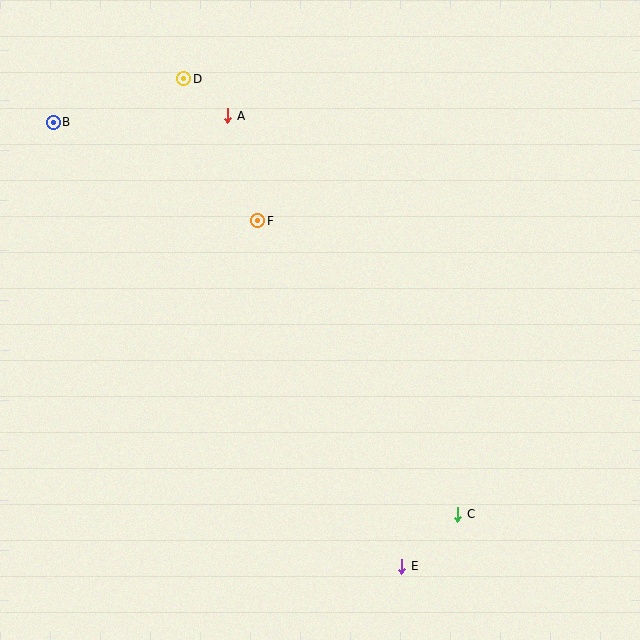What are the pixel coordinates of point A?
Point A is at (228, 116).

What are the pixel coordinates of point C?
Point C is at (458, 514).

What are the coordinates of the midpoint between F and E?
The midpoint between F and E is at (330, 393).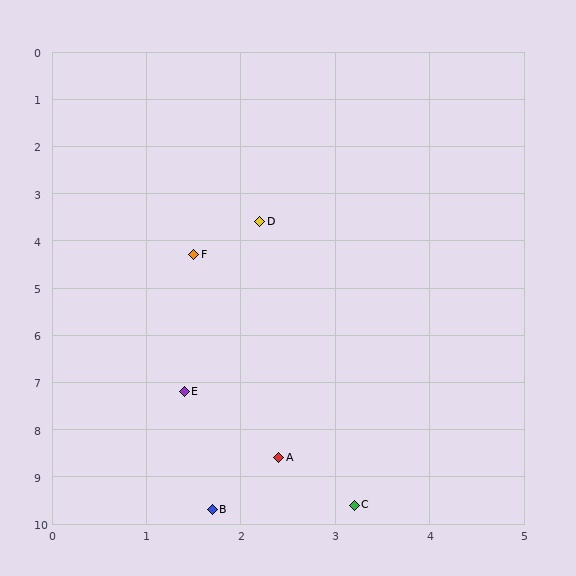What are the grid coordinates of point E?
Point E is at approximately (1.4, 7.2).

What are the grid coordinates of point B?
Point B is at approximately (1.7, 9.7).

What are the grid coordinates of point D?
Point D is at approximately (2.2, 3.6).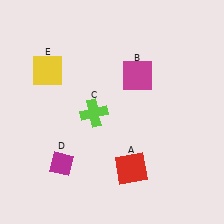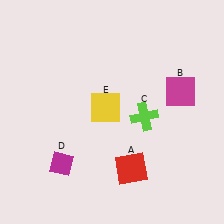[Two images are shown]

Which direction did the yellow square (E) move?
The yellow square (E) moved right.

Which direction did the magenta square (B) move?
The magenta square (B) moved right.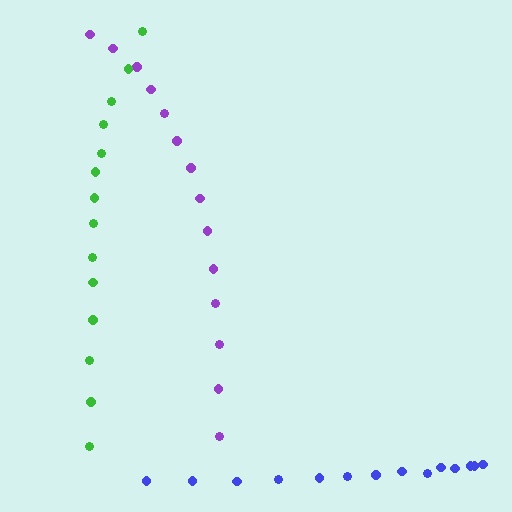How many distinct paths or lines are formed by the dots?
There are 3 distinct paths.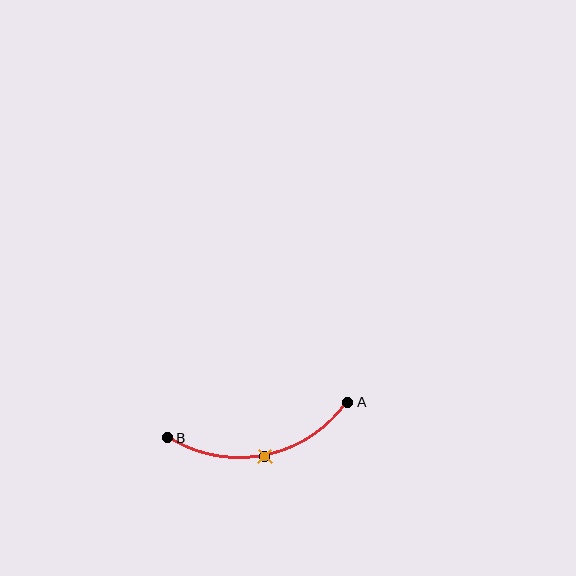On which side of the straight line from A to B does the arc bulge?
The arc bulges below the straight line connecting A and B.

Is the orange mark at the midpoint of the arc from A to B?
Yes. The orange mark lies on the arc at equal arc-length from both A and B — it is the arc midpoint.